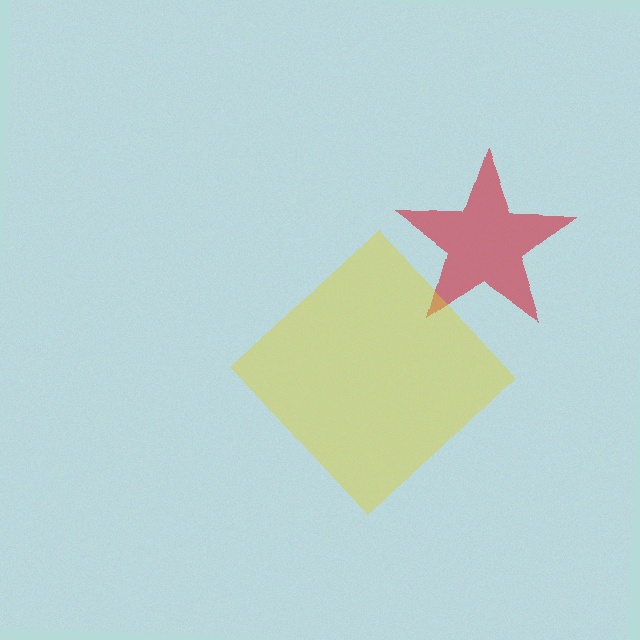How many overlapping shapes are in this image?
There are 2 overlapping shapes in the image.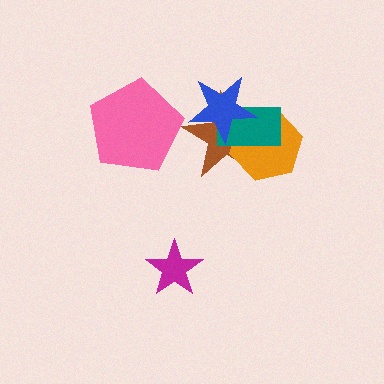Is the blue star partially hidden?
No, no other shape covers it.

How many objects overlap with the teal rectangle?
3 objects overlap with the teal rectangle.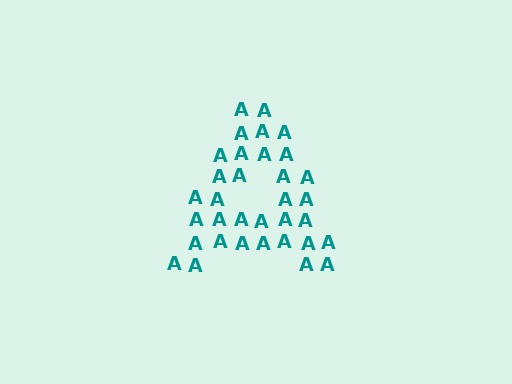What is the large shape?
The large shape is the letter A.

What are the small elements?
The small elements are letter A's.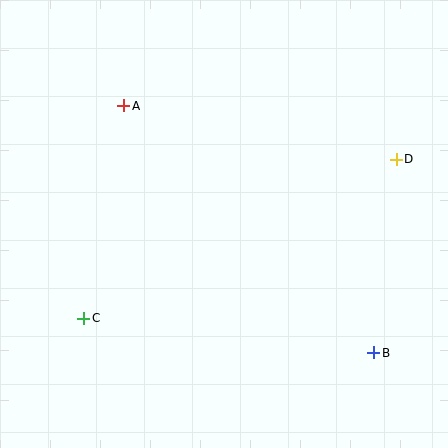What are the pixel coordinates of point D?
Point D is at (396, 159).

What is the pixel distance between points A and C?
The distance between A and C is 216 pixels.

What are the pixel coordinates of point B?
Point B is at (374, 353).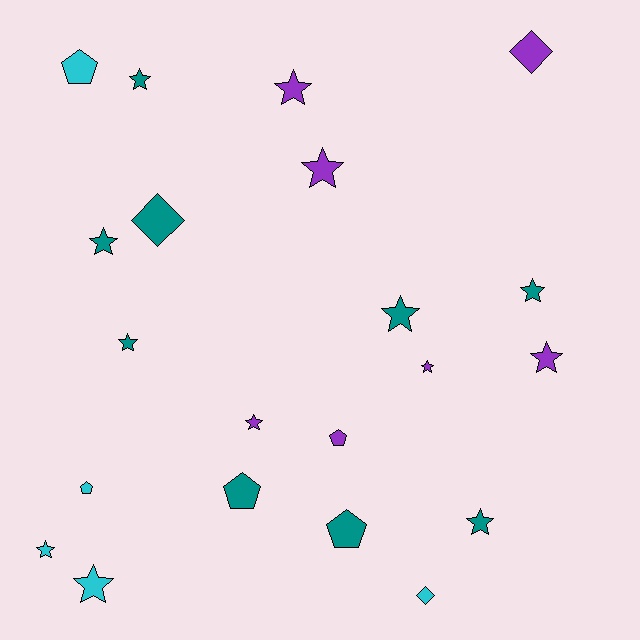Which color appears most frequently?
Teal, with 9 objects.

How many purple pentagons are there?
There is 1 purple pentagon.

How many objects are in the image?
There are 21 objects.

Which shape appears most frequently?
Star, with 13 objects.